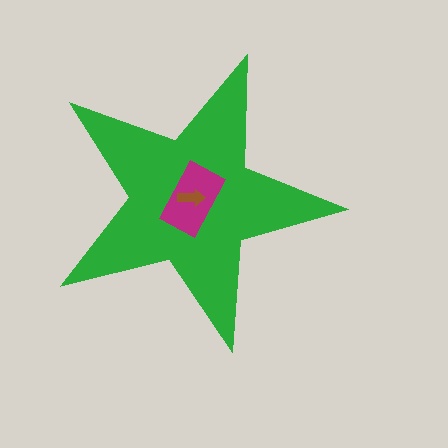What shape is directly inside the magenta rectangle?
The brown arrow.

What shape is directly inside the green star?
The magenta rectangle.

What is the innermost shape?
The brown arrow.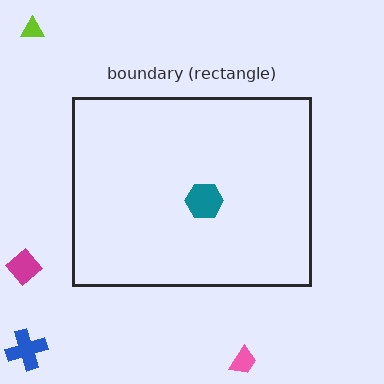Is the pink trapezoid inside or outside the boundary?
Outside.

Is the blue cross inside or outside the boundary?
Outside.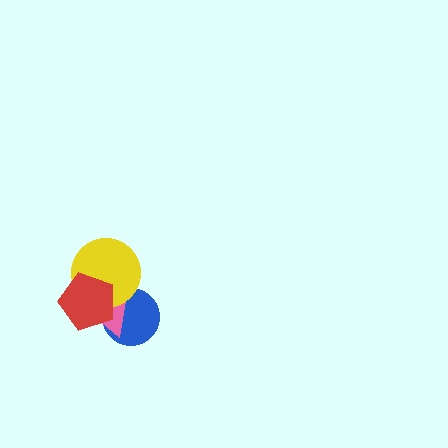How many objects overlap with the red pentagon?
3 objects overlap with the red pentagon.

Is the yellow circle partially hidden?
Yes, it is partially covered by another shape.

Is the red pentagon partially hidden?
No, no other shape covers it.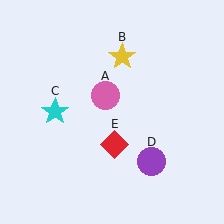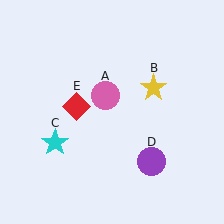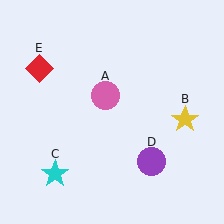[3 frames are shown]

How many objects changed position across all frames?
3 objects changed position: yellow star (object B), cyan star (object C), red diamond (object E).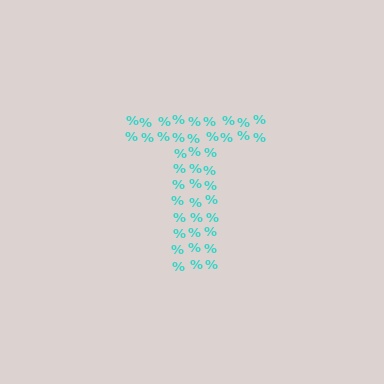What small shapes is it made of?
It is made of small percent signs.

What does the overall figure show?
The overall figure shows the letter T.